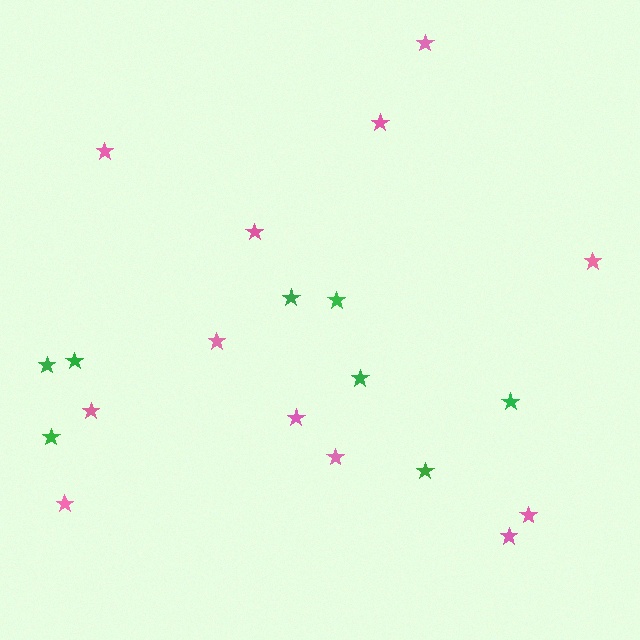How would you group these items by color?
There are 2 groups: one group of green stars (8) and one group of pink stars (12).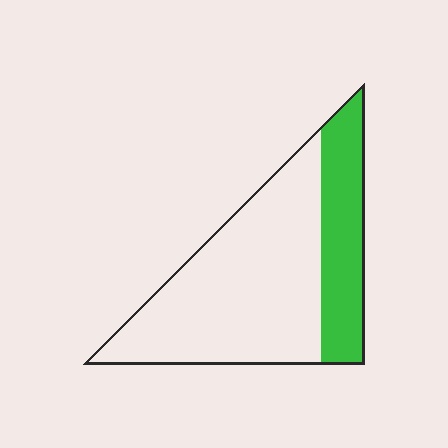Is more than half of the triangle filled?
No.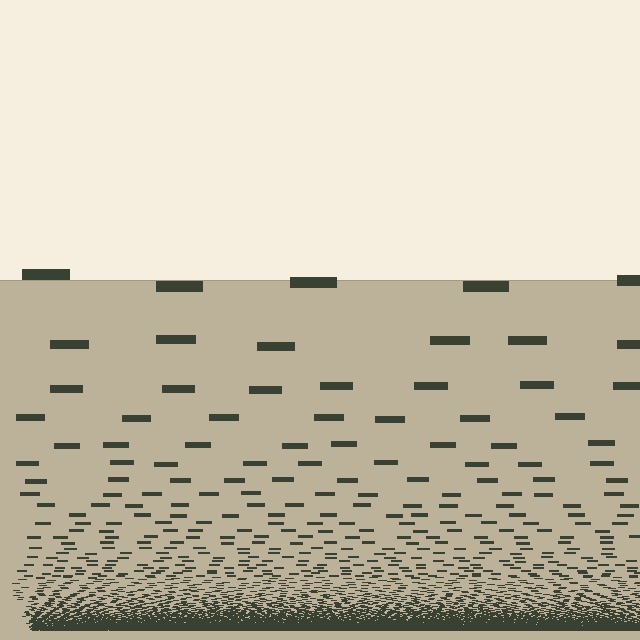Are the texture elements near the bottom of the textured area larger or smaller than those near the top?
Smaller. The gradient is inverted — elements near the bottom are smaller and denser.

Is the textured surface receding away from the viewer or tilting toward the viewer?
The surface appears to tilt toward the viewer. Texture elements get larger and sparser toward the top.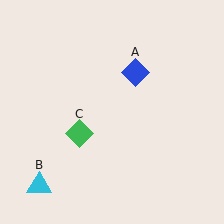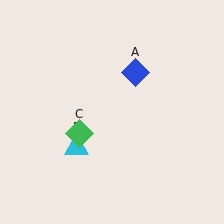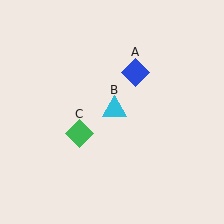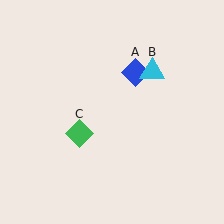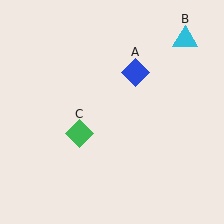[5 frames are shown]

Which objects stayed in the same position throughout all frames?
Blue diamond (object A) and green diamond (object C) remained stationary.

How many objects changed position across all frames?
1 object changed position: cyan triangle (object B).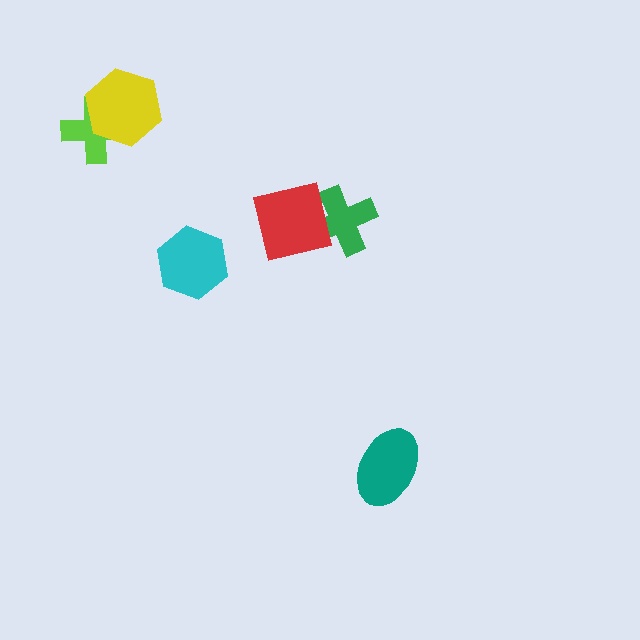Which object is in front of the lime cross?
The yellow hexagon is in front of the lime cross.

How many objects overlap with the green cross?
1 object overlaps with the green cross.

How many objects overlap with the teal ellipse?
0 objects overlap with the teal ellipse.